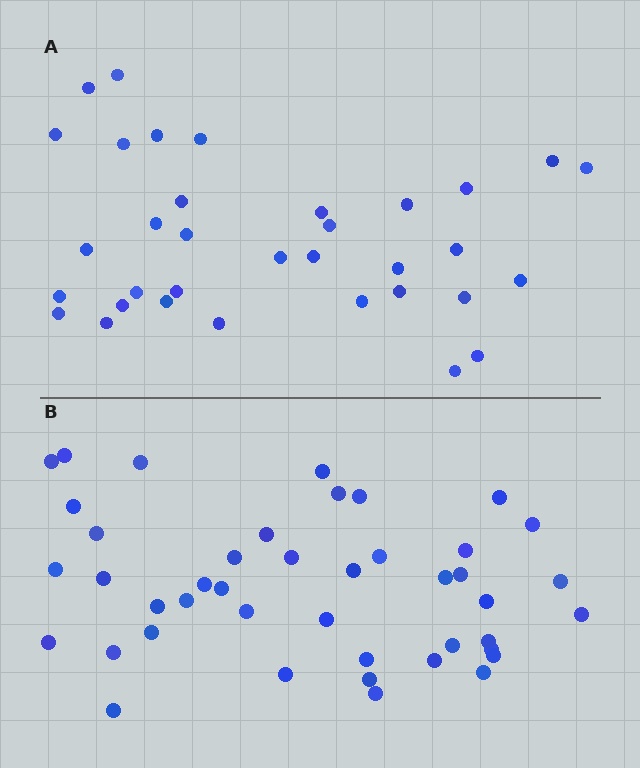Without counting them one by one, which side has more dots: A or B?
Region B (the bottom region) has more dots.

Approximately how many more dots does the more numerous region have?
Region B has roughly 8 or so more dots than region A.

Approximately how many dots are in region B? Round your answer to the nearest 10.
About 40 dots. (The exact count is 43, which rounds to 40.)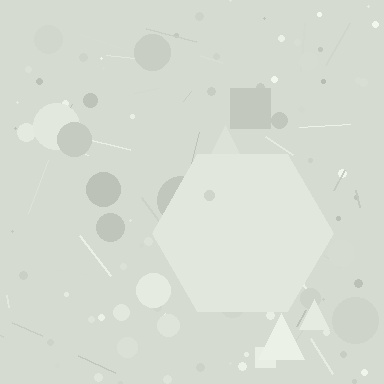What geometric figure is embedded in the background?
A hexagon is embedded in the background.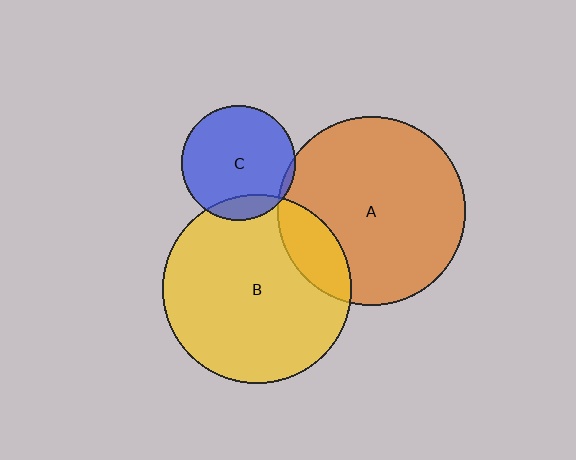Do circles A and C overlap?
Yes.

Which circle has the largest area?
Circle B (yellow).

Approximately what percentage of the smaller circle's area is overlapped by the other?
Approximately 5%.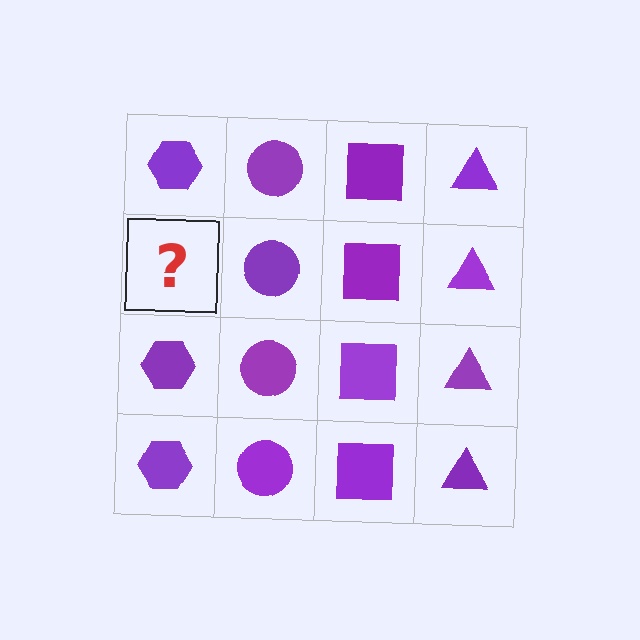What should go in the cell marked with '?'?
The missing cell should contain a purple hexagon.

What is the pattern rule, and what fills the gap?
The rule is that each column has a consistent shape. The gap should be filled with a purple hexagon.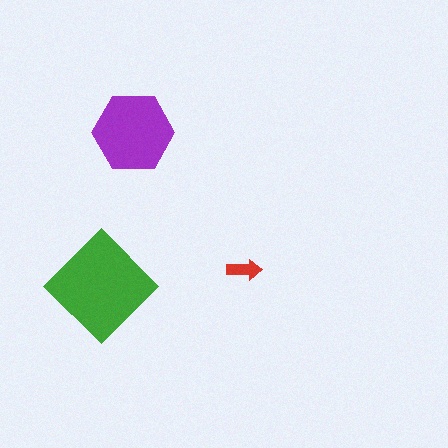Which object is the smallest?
The red arrow.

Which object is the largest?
The green diamond.